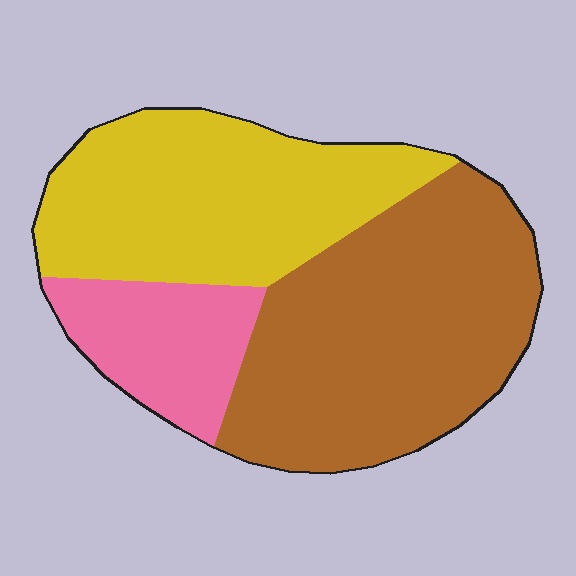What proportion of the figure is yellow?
Yellow covers around 35% of the figure.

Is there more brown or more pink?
Brown.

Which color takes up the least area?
Pink, at roughly 15%.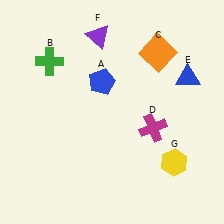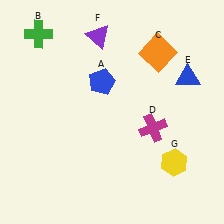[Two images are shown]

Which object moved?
The green cross (B) moved up.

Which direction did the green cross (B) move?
The green cross (B) moved up.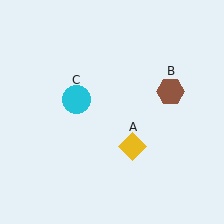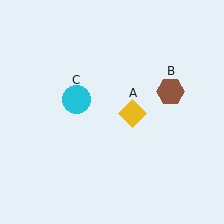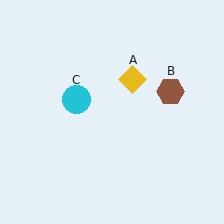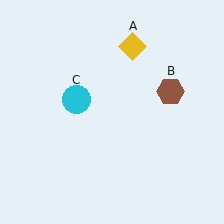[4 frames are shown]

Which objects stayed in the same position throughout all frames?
Brown hexagon (object B) and cyan circle (object C) remained stationary.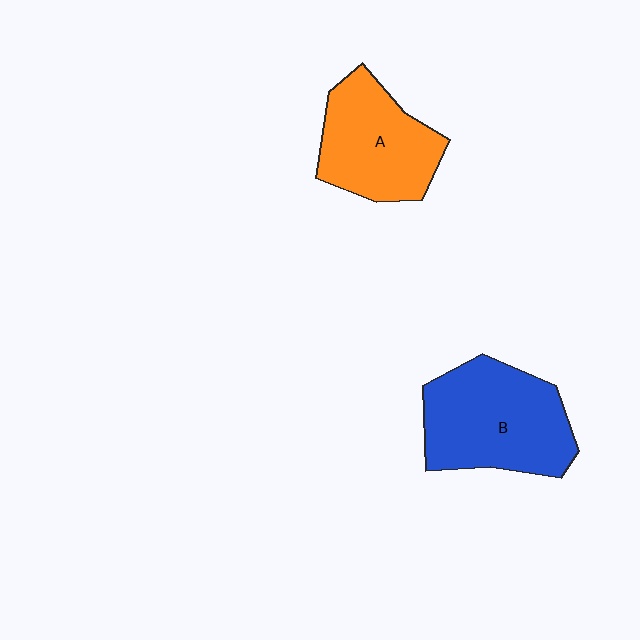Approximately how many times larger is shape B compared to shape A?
Approximately 1.2 times.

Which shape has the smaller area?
Shape A (orange).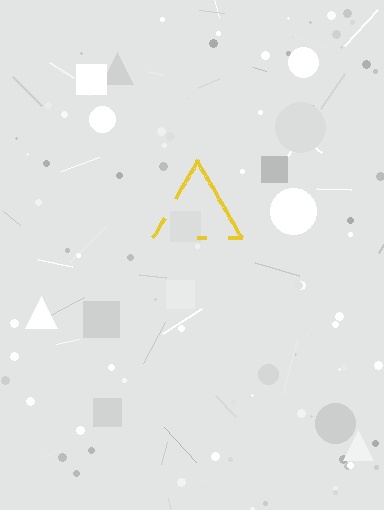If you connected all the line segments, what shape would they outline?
They would outline a triangle.